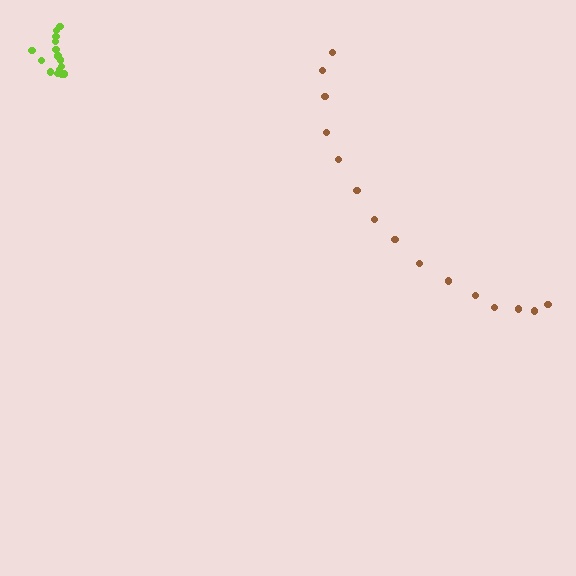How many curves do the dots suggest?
There are 2 distinct paths.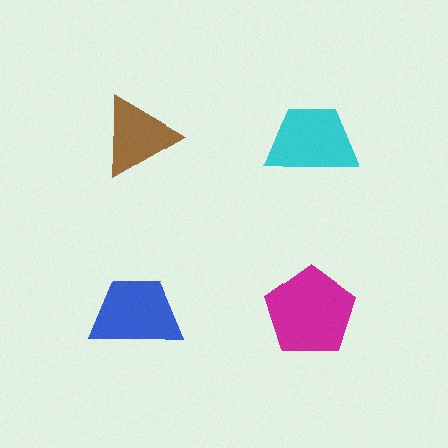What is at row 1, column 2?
A cyan trapezoid.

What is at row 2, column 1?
A blue trapezoid.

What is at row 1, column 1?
A brown triangle.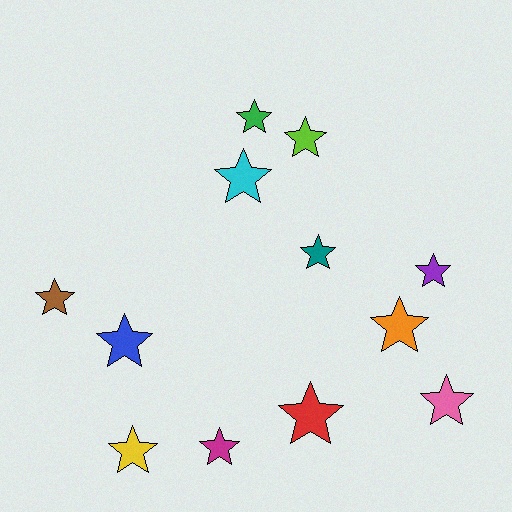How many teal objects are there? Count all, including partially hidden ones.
There is 1 teal object.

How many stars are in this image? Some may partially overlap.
There are 12 stars.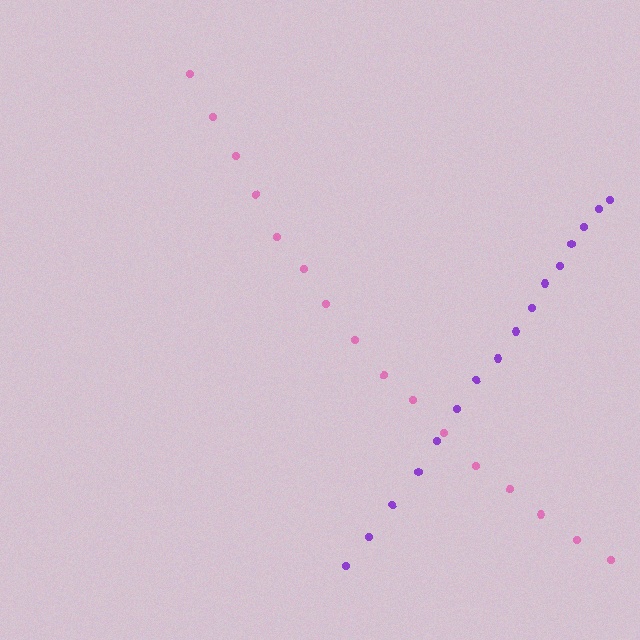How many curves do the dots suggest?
There are 2 distinct paths.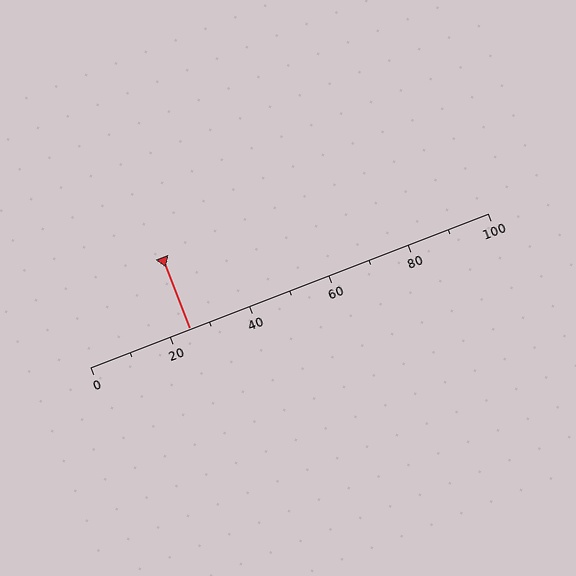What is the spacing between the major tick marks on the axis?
The major ticks are spaced 20 apart.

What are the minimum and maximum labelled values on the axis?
The axis runs from 0 to 100.